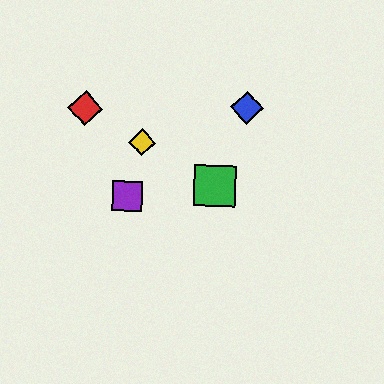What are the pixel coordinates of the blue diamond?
The blue diamond is at (247, 108).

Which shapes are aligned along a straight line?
The red diamond, the green square, the yellow diamond are aligned along a straight line.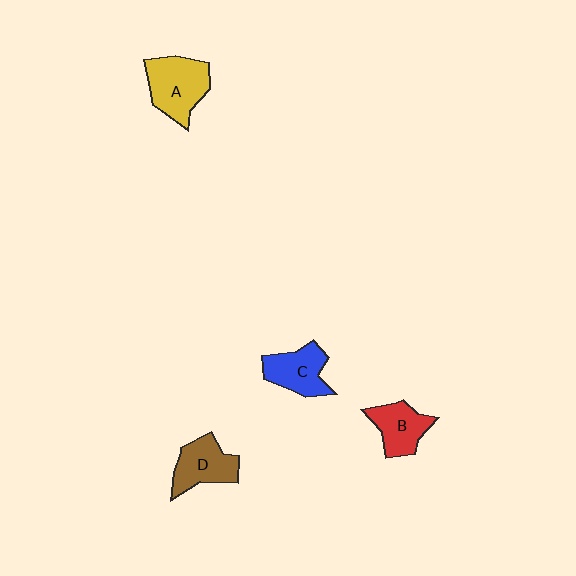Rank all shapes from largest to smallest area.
From largest to smallest: A (yellow), D (brown), C (blue), B (red).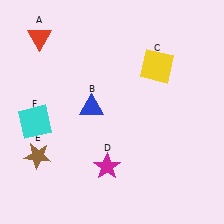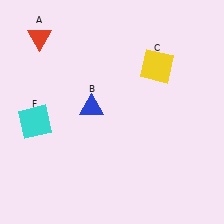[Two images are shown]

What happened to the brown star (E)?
The brown star (E) was removed in Image 2. It was in the bottom-left area of Image 1.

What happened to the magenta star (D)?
The magenta star (D) was removed in Image 2. It was in the bottom-left area of Image 1.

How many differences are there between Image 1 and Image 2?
There are 2 differences between the two images.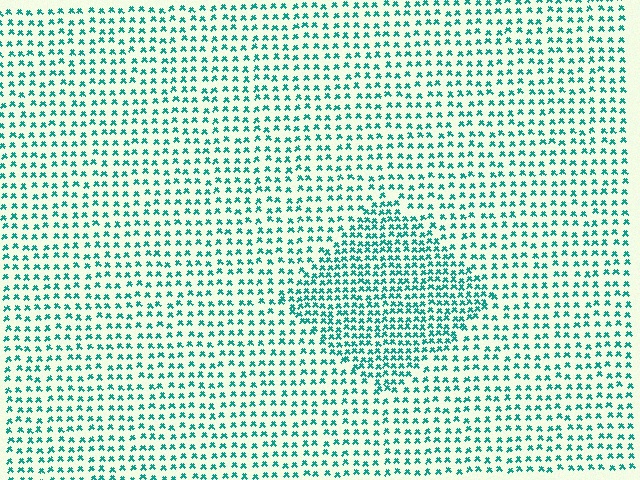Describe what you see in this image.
The image contains small teal elements arranged at two different densities. A diamond-shaped region is visible where the elements are more densely packed than the surrounding area.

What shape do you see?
I see a diamond.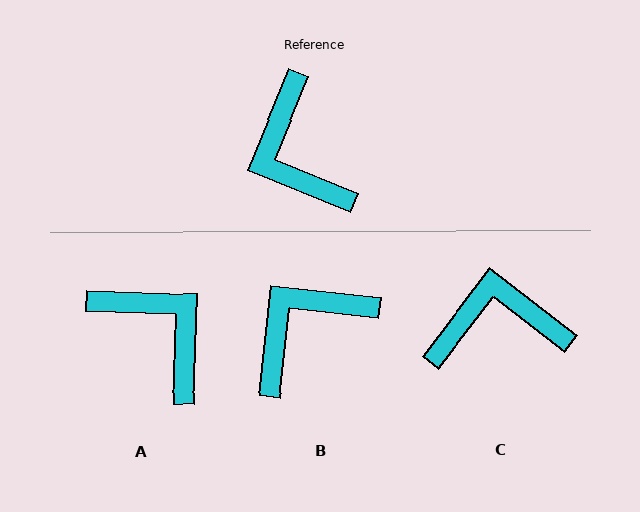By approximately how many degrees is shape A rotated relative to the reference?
Approximately 160 degrees clockwise.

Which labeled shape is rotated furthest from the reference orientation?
A, about 160 degrees away.